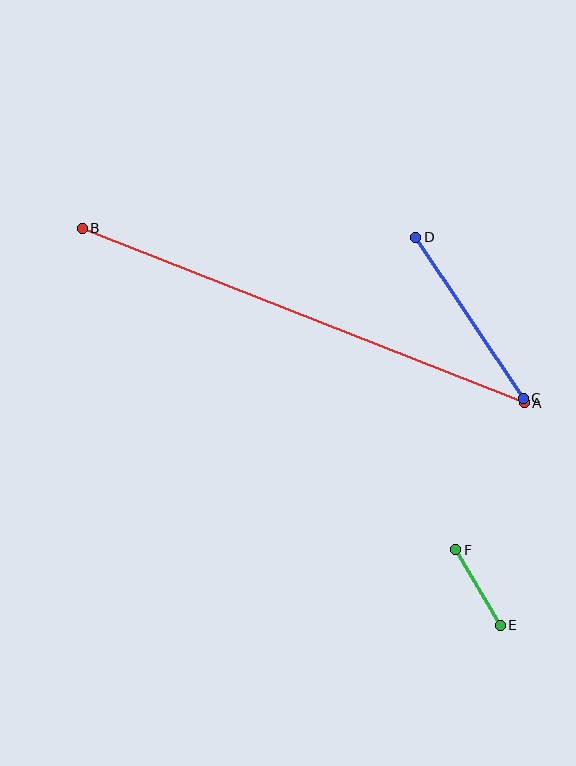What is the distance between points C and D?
The distance is approximately 193 pixels.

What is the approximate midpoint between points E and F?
The midpoint is at approximately (478, 587) pixels.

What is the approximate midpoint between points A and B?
The midpoint is at approximately (303, 316) pixels.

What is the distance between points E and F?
The distance is approximately 88 pixels.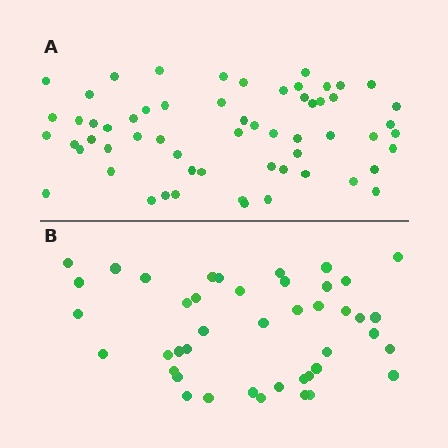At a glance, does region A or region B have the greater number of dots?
Region A (the top region) has more dots.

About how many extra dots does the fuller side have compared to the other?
Region A has approximately 15 more dots than region B.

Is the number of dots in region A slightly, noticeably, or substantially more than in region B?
Region A has noticeably more, but not dramatically so. The ratio is roughly 1.4 to 1.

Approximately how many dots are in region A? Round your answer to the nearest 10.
About 60 dots.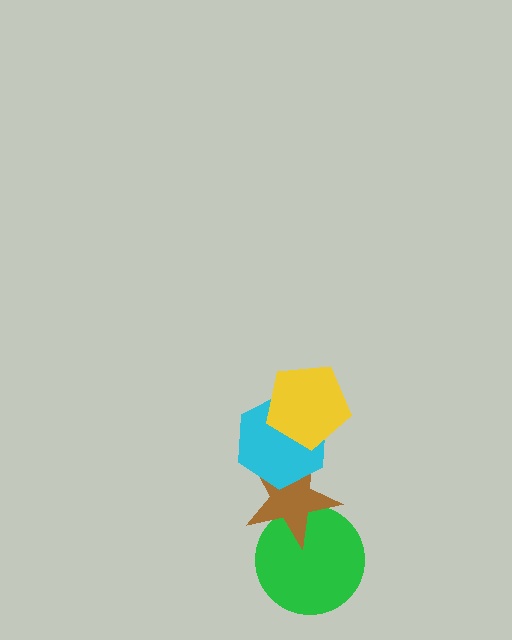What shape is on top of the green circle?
The brown star is on top of the green circle.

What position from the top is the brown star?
The brown star is 3rd from the top.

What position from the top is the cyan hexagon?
The cyan hexagon is 2nd from the top.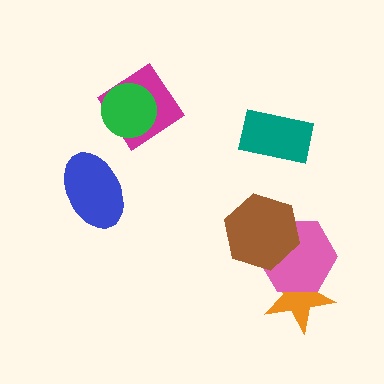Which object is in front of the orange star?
The pink hexagon is in front of the orange star.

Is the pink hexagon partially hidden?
Yes, it is partially covered by another shape.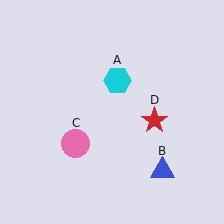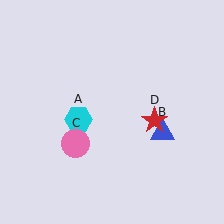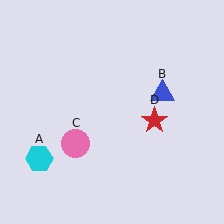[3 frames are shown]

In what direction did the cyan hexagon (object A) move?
The cyan hexagon (object A) moved down and to the left.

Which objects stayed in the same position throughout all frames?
Pink circle (object C) and red star (object D) remained stationary.